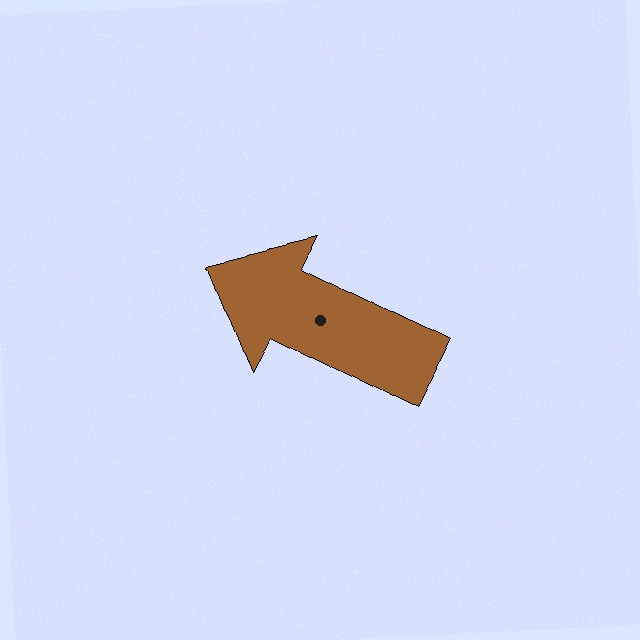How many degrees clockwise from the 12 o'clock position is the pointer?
Approximately 297 degrees.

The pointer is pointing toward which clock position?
Roughly 10 o'clock.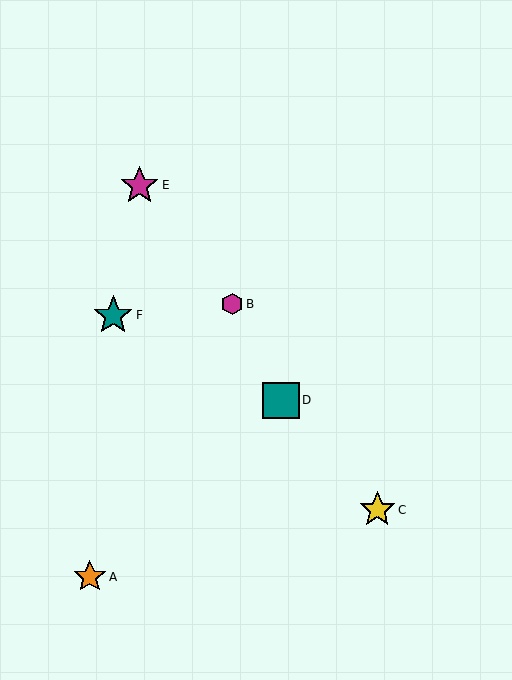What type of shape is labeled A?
Shape A is an orange star.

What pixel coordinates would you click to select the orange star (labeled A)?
Click at (90, 577) to select the orange star A.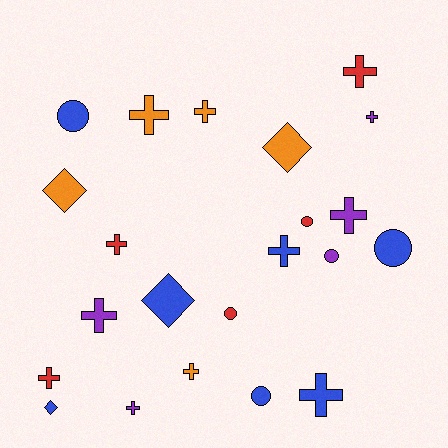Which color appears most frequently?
Blue, with 7 objects.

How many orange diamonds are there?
There are 2 orange diamonds.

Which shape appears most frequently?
Cross, with 12 objects.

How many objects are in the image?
There are 22 objects.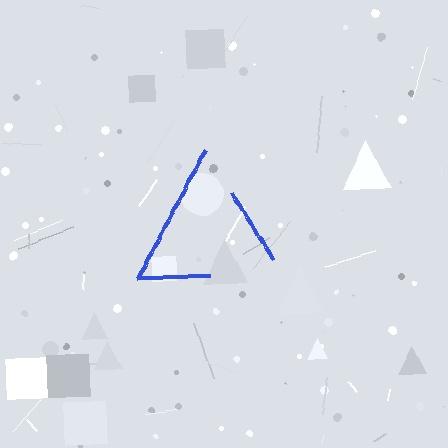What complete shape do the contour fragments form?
The contour fragments form a triangle.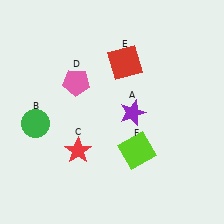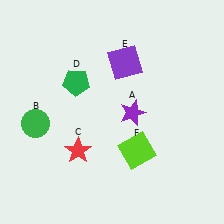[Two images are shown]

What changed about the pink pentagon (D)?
In Image 1, D is pink. In Image 2, it changed to green.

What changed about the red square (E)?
In Image 1, E is red. In Image 2, it changed to purple.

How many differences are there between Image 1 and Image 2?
There are 2 differences between the two images.